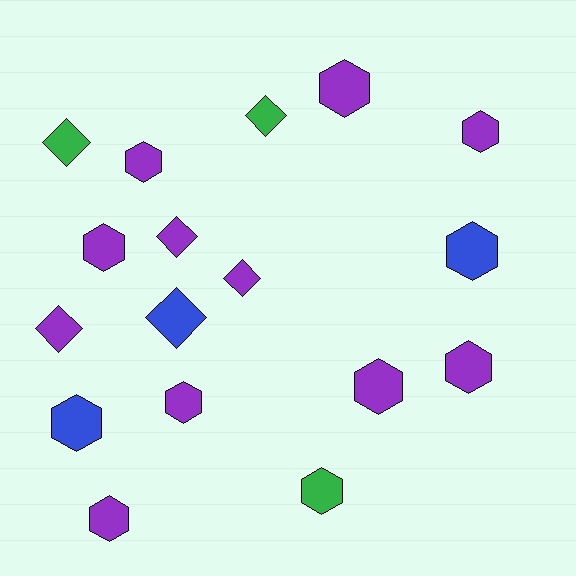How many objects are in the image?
There are 17 objects.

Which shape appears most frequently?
Hexagon, with 11 objects.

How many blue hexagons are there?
There are 2 blue hexagons.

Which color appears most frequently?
Purple, with 11 objects.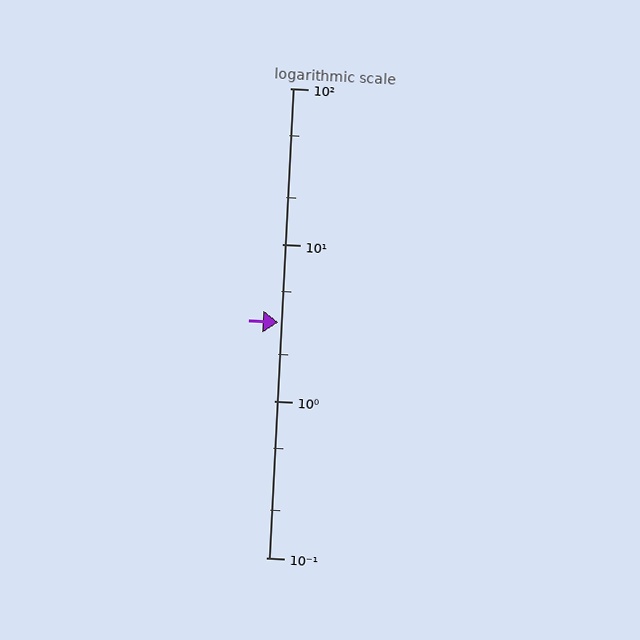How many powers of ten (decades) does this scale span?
The scale spans 3 decades, from 0.1 to 100.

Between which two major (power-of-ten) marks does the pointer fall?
The pointer is between 1 and 10.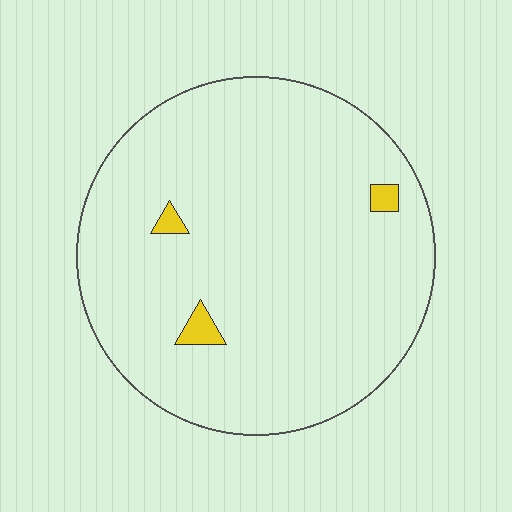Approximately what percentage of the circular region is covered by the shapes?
Approximately 5%.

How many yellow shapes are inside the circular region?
3.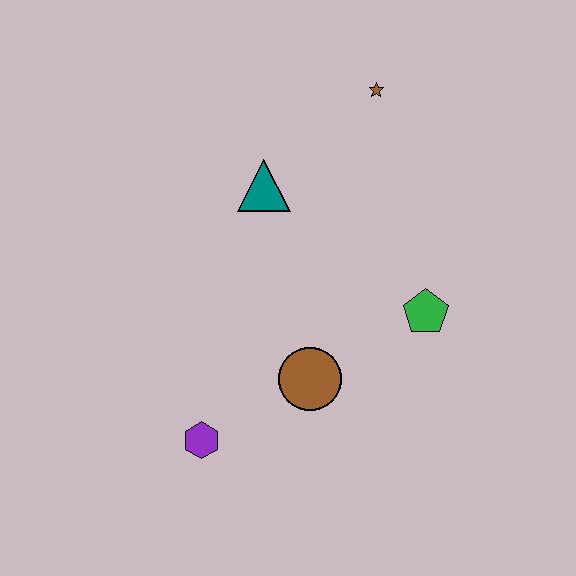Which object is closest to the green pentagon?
The brown circle is closest to the green pentagon.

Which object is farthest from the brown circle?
The brown star is farthest from the brown circle.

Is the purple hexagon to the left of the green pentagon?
Yes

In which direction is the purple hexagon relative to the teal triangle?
The purple hexagon is below the teal triangle.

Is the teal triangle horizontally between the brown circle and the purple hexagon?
Yes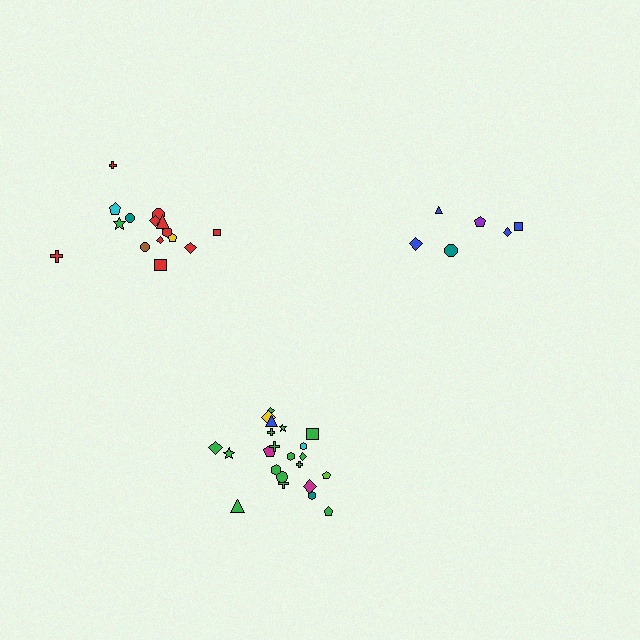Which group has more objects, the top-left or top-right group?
The top-left group.